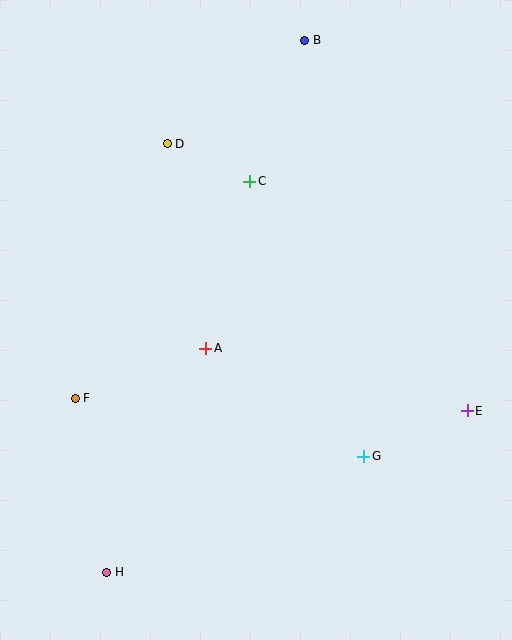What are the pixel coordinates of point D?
Point D is at (167, 144).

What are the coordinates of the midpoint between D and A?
The midpoint between D and A is at (187, 246).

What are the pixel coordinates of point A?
Point A is at (206, 348).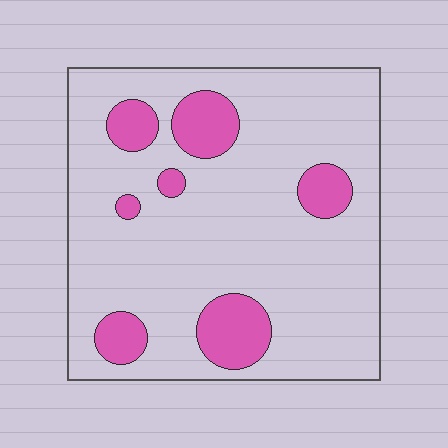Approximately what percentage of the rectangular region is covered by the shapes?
Approximately 15%.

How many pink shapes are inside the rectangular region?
7.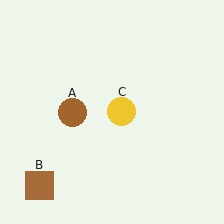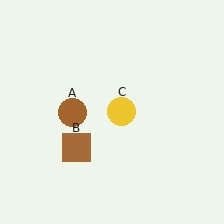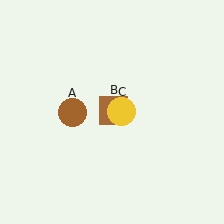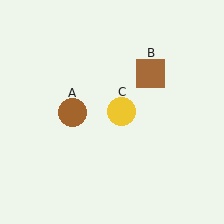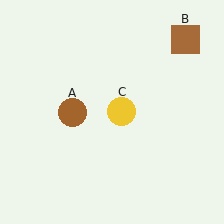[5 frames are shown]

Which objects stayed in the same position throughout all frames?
Brown circle (object A) and yellow circle (object C) remained stationary.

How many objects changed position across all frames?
1 object changed position: brown square (object B).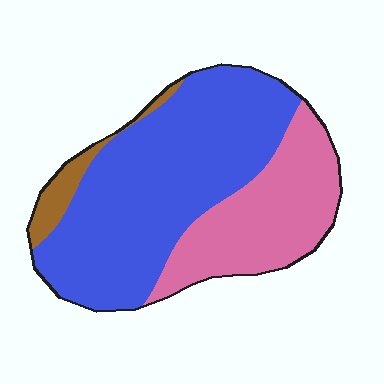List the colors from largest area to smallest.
From largest to smallest: blue, pink, brown.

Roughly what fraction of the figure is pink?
Pink covers 32% of the figure.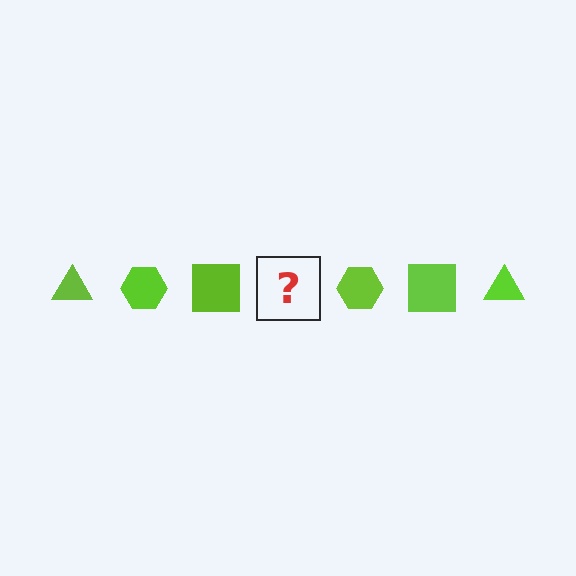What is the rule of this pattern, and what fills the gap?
The rule is that the pattern cycles through triangle, hexagon, square shapes in lime. The gap should be filled with a lime triangle.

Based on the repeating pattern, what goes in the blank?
The blank should be a lime triangle.